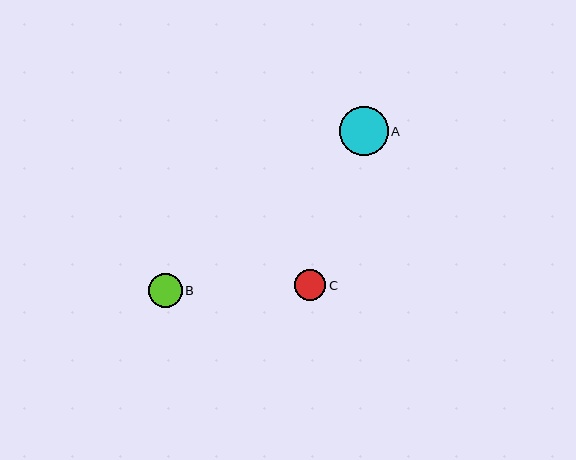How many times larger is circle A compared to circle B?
Circle A is approximately 1.4 times the size of circle B.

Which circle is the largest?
Circle A is the largest with a size of approximately 49 pixels.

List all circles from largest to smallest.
From largest to smallest: A, B, C.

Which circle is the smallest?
Circle C is the smallest with a size of approximately 31 pixels.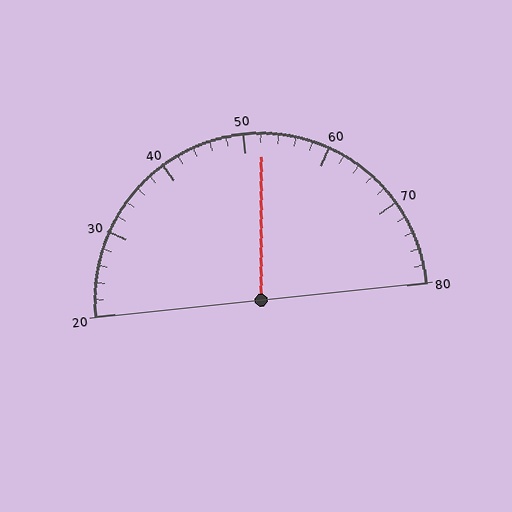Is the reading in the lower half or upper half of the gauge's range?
The reading is in the upper half of the range (20 to 80).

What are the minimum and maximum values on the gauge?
The gauge ranges from 20 to 80.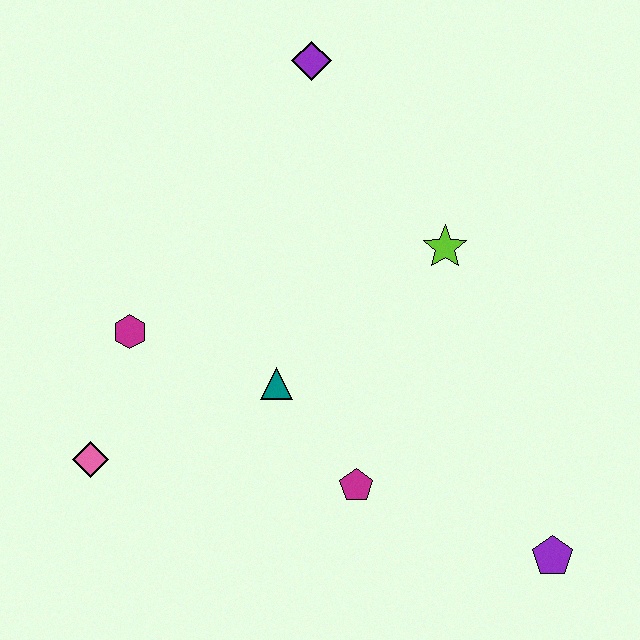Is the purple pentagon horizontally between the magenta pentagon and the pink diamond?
No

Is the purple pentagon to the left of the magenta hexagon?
No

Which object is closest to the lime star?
The teal triangle is closest to the lime star.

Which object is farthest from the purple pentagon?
The purple diamond is farthest from the purple pentagon.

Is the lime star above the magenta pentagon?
Yes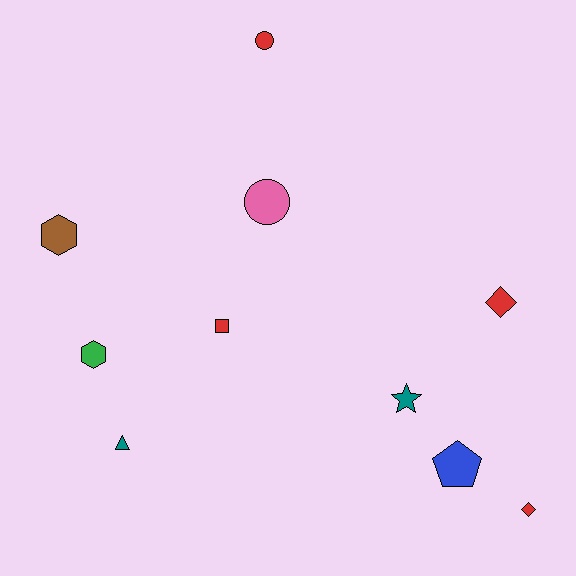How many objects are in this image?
There are 10 objects.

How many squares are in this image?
There is 1 square.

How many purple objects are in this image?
There are no purple objects.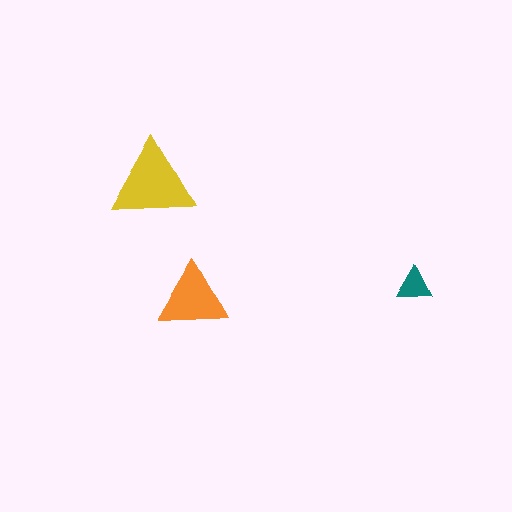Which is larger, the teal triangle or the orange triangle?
The orange one.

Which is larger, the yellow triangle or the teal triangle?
The yellow one.